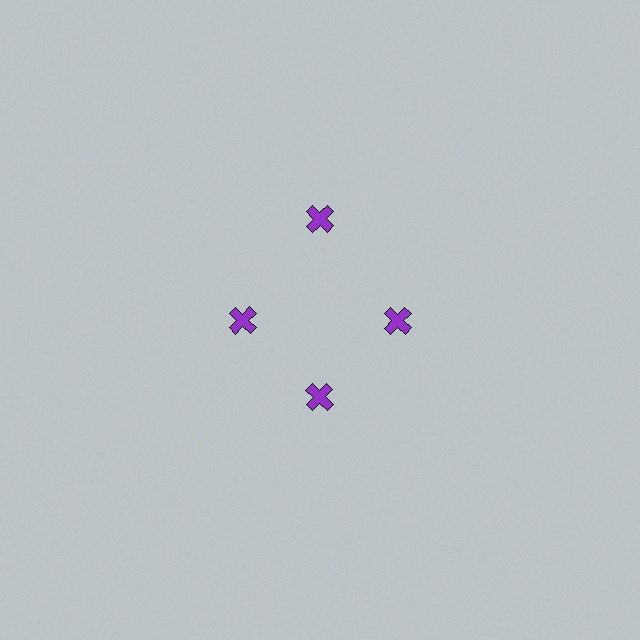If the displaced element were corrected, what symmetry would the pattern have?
It would have 4-fold rotational symmetry — the pattern would map onto itself every 90 degrees.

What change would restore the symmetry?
The symmetry would be restored by moving it inward, back onto the ring so that all 4 crosses sit at equal angles and equal distance from the center.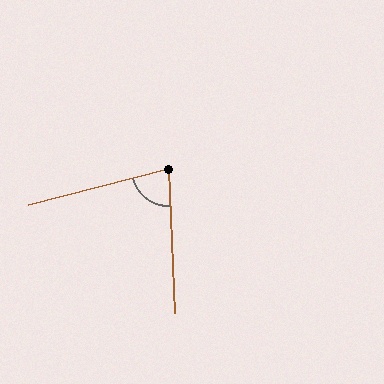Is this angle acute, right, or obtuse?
It is acute.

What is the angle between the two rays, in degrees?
Approximately 78 degrees.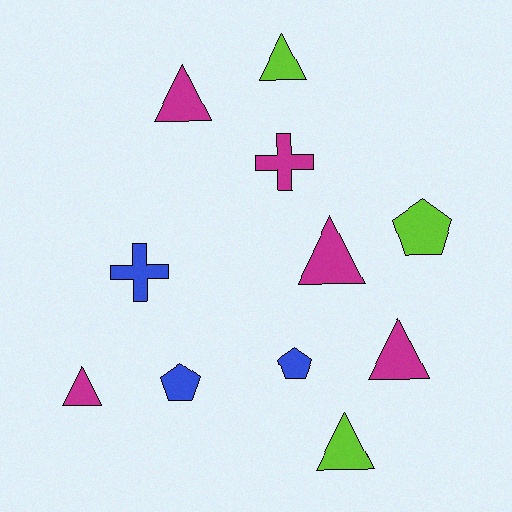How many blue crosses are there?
There is 1 blue cross.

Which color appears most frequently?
Magenta, with 5 objects.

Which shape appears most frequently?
Triangle, with 6 objects.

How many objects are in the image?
There are 11 objects.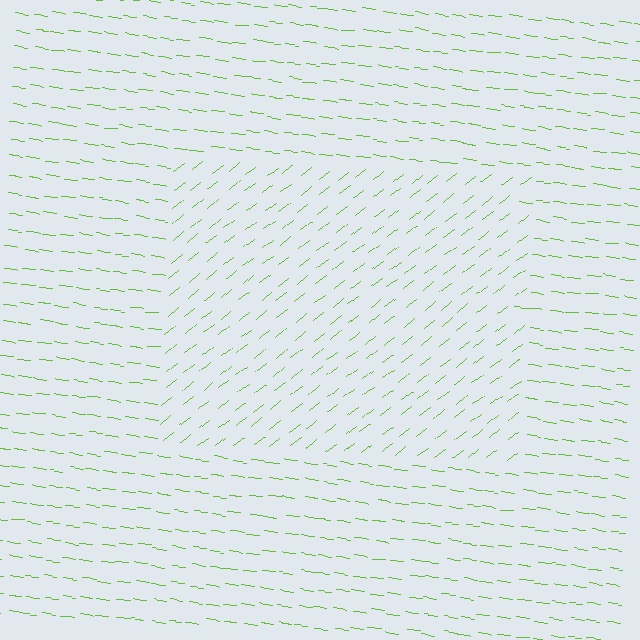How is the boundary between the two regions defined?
The boundary is defined purely by a change in line orientation (approximately 45 degrees difference). All lines are the same color and thickness.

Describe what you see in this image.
The image is filled with small lime line segments. A rectangle region in the image has lines oriented differently from the surrounding lines, creating a visible texture boundary.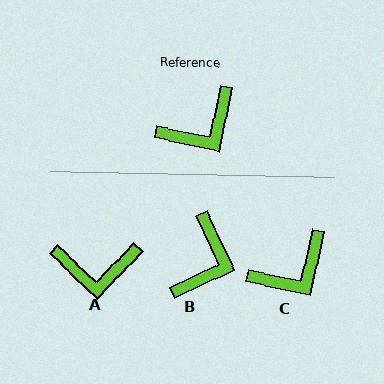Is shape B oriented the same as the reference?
No, it is off by about 37 degrees.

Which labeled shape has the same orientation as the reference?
C.